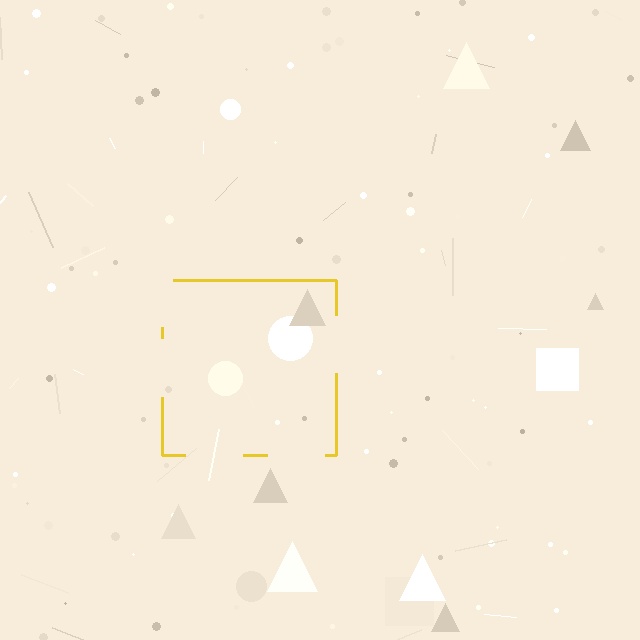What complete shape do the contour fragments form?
The contour fragments form a square.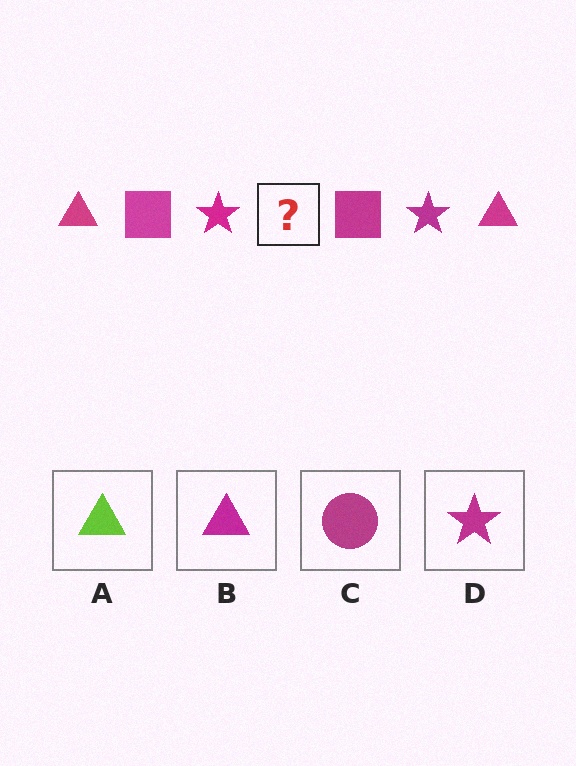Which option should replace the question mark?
Option B.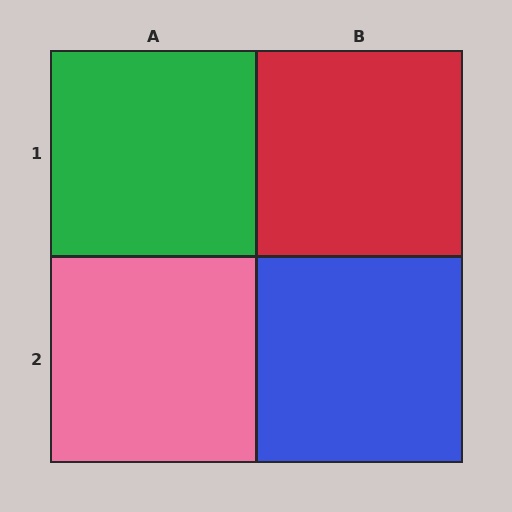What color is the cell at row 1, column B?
Red.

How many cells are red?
1 cell is red.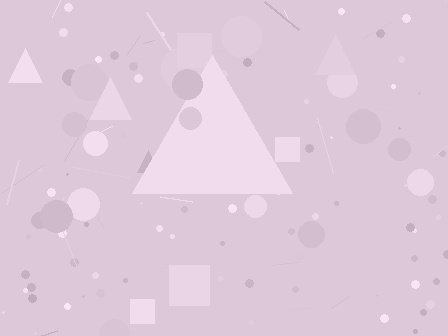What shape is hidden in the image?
A triangle is hidden in the image.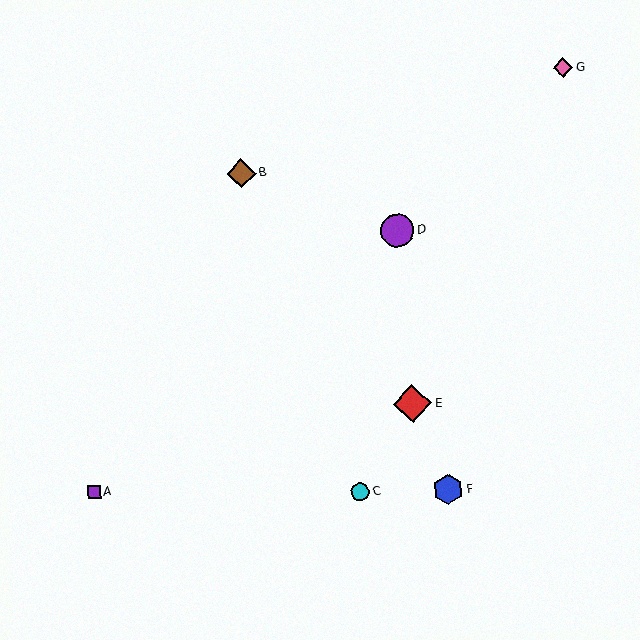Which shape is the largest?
The red diamond (labeled E) is the largest.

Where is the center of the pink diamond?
The center of the pink diamond is at (563, 68).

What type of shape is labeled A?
Shape A is a purple square.